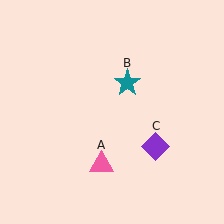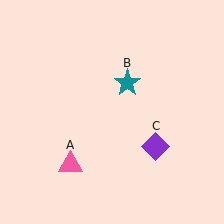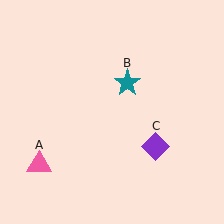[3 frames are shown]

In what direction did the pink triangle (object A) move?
The pink triangle (object A) moved left.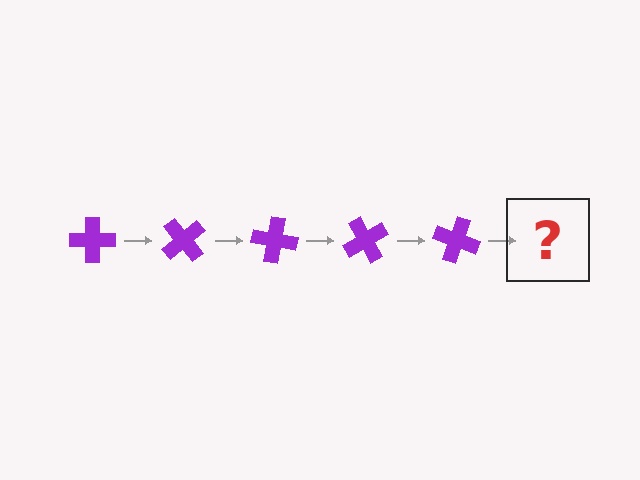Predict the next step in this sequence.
The next step is a purple cross rotated 250 degrees.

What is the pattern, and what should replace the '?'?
The pattern is that the cross rotates 50 degrees each step. The '?' should be a purple cross rotated 250 degrees.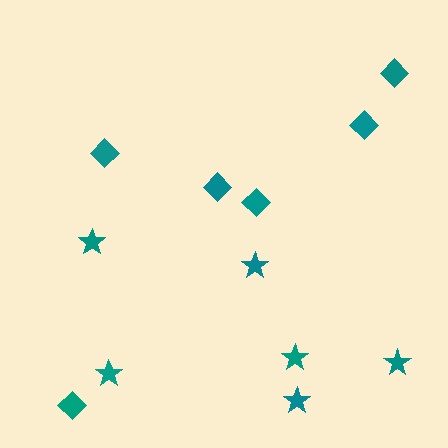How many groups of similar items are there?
There are 2 groups: one group of diamonds (6) and one group of stars (6).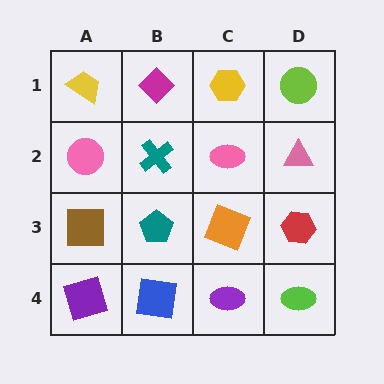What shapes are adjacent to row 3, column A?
A pink circle (row 2, column A), a purple square (row 4, column A), a teal pentagon (row 3, column B).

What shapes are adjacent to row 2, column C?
A yellow hexagon (row 1, column C), an orange square (row 3, column C), a teal cross (row 2, column B), a pink triangle (row 2, column D).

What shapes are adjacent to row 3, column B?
A teal cross (row 2, column B), a blue square (row 4, column B), a brown square (row 3, column A), an orange square (row 3, column C).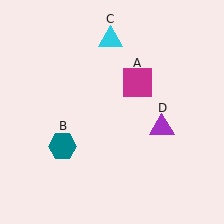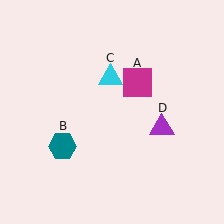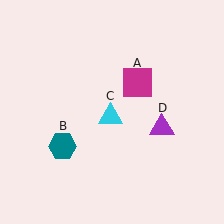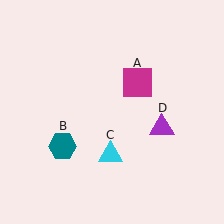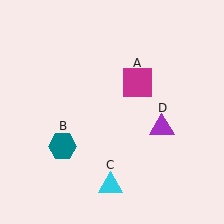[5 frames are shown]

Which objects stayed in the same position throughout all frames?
Magenta square (object A) and teal hexagon (object B) and purple triangle (object D) remained stationary.